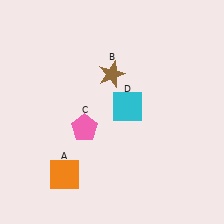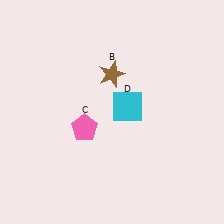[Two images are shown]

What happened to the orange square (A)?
The orange square (A) was removed in Image 2. It was in the bottom-left area of Image 1.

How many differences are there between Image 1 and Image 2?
There is 1 difference between the two images.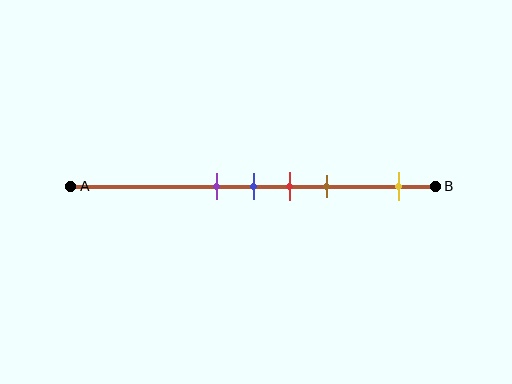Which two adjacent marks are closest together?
The purple and blue marks are the closest adjacent pair.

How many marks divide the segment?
There are 5 marks dividing the segment.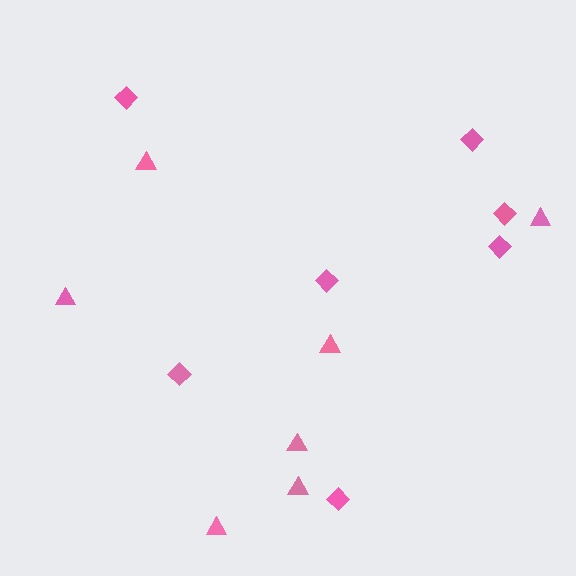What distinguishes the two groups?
There are 2 groups: one group of diamonds (7) and one group of triangles (7).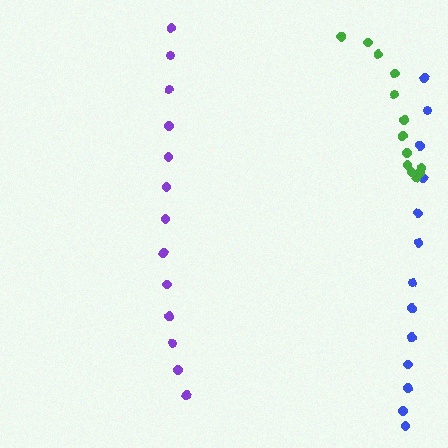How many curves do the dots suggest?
There are 3 distinct paths.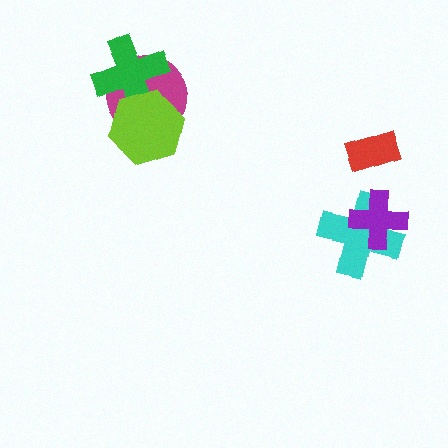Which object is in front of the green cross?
The lime hexagon is in front of the green cross.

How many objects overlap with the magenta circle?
2 objects overlap with the magenta circle.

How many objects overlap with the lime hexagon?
2 objects overlap with the lime hexagon.